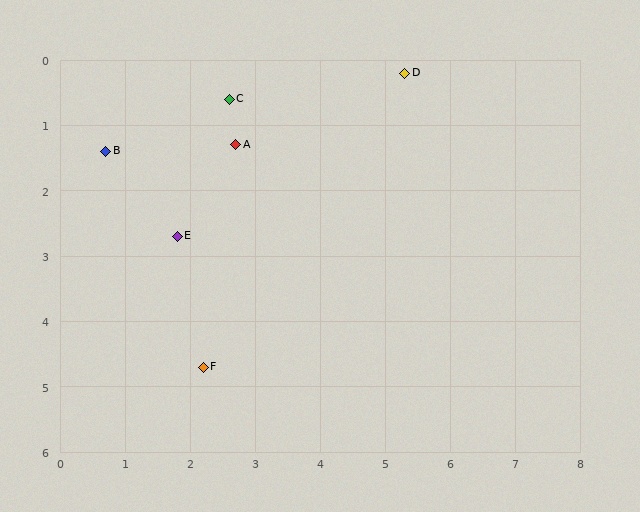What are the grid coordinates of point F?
Point F is at approximately (2.2, 4.7).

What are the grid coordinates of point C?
Point C is at approximately (2.6, 0.6).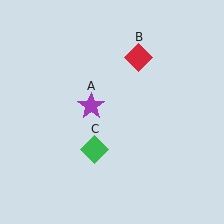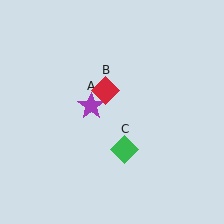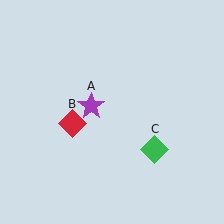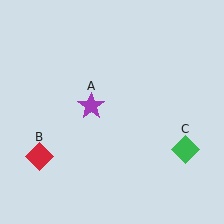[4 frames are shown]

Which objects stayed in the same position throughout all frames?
Purple star (object A) remained stationary.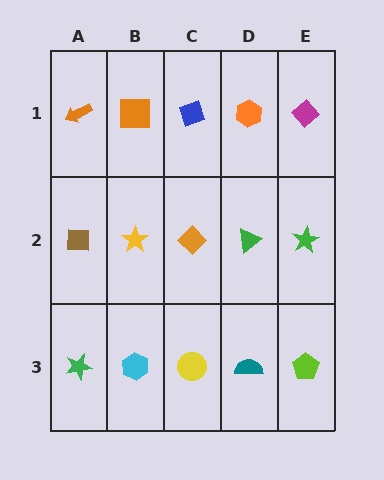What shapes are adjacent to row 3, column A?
A brown square (row 2, column A), a cyan hexagon (row 3, column B).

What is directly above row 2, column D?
An orange hexagon.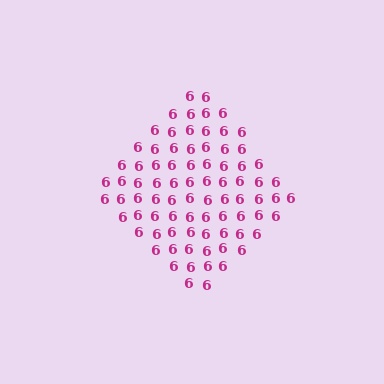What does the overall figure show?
The overall figure shows a diamond.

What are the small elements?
The small elements are digit 6's.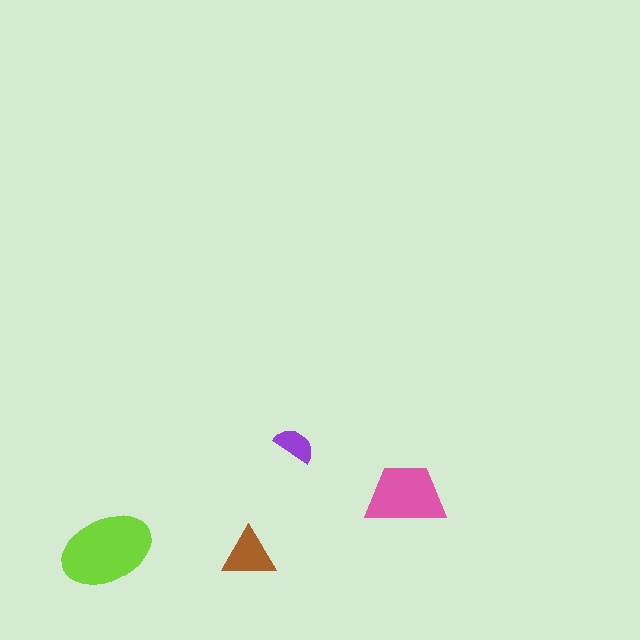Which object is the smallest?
The purple semicircle.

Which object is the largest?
The lime ellipse.